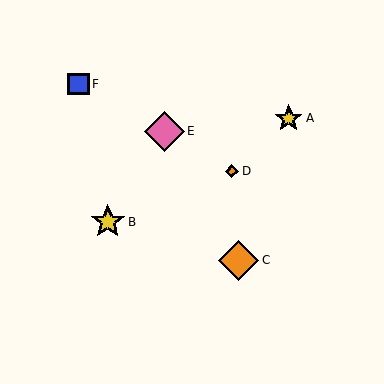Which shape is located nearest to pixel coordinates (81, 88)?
The blue square (labeled F) at (78, 84) is nearest to that location.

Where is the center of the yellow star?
The center of the yellow star is at (289, 118).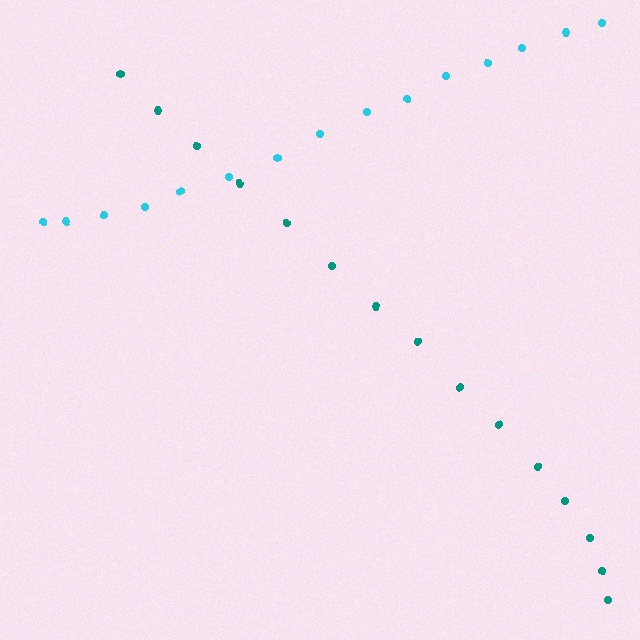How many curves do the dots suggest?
There are 2 distinct paths.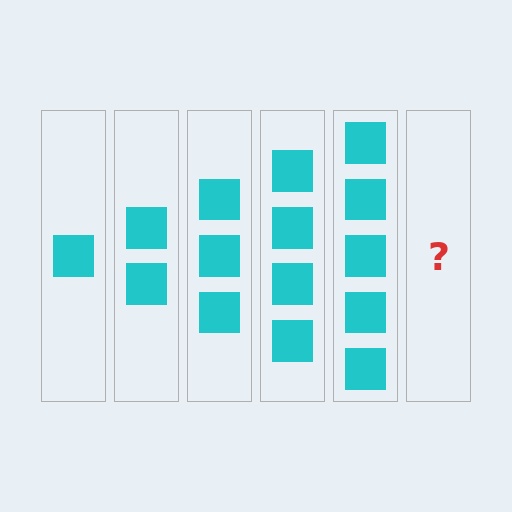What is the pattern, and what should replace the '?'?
The pattern is that each step adds one more square. The '?' should be 6 squares.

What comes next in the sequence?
The next element should be 6 squares.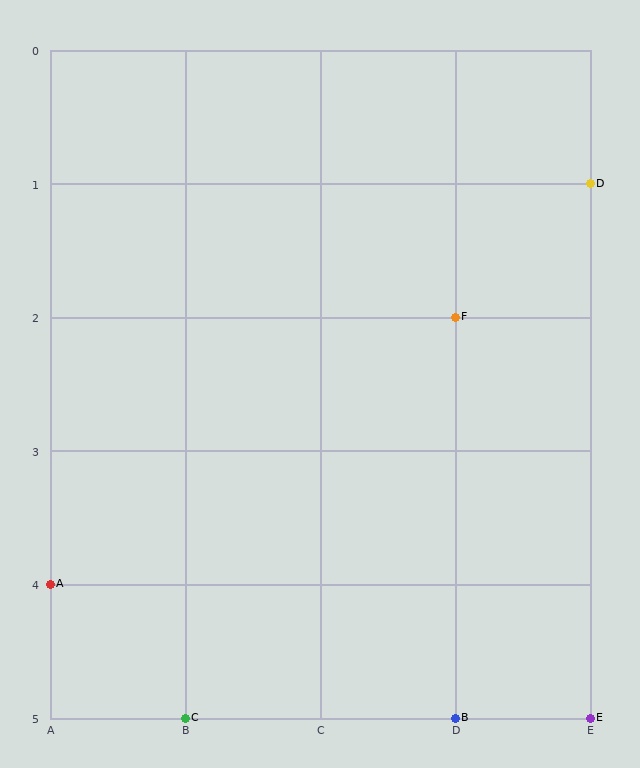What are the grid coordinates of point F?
Point F is at grid coordinates (D, 2).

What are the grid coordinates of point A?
Point A is at grid coordinates (A, 4).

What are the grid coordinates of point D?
Point D is at grid coordinates (E, 1).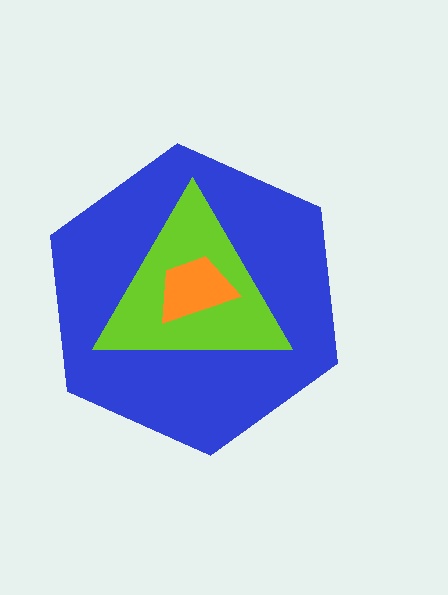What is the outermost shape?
The blue hexagon.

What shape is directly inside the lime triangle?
The orange trapezoid.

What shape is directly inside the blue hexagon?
The lime triangle.